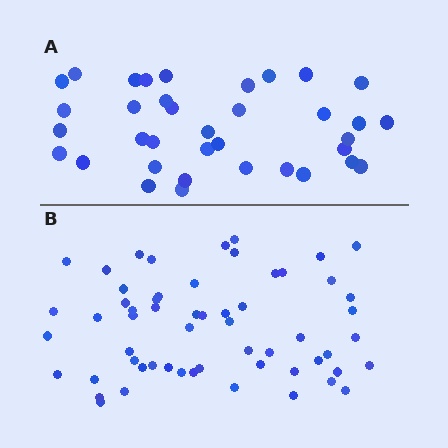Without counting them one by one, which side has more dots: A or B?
Region B (the bottom region) has more dots.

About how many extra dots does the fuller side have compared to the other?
Region B has approximately 20 more dots than region A.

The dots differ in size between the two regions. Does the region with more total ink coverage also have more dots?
No. Region A has more total ink coverage because its dots are larger, but region B actually contains more individual dots. Total area can be misleading — the number of items is what matters here.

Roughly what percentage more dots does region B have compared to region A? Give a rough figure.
About 60% more.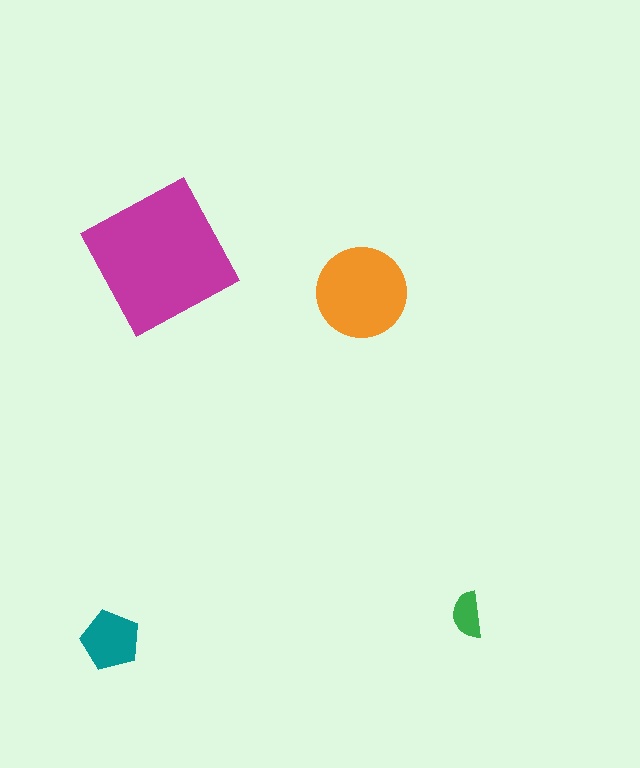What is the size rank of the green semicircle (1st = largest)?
4th.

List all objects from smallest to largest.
The green semicircle, the teal pentagon, the orange circle, the magenta square.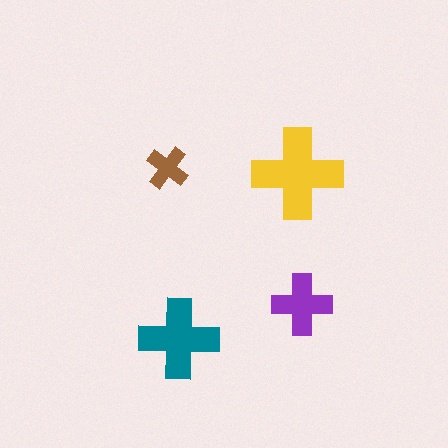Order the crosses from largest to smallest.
the yellow one, the teal one, the purple one, the brown one.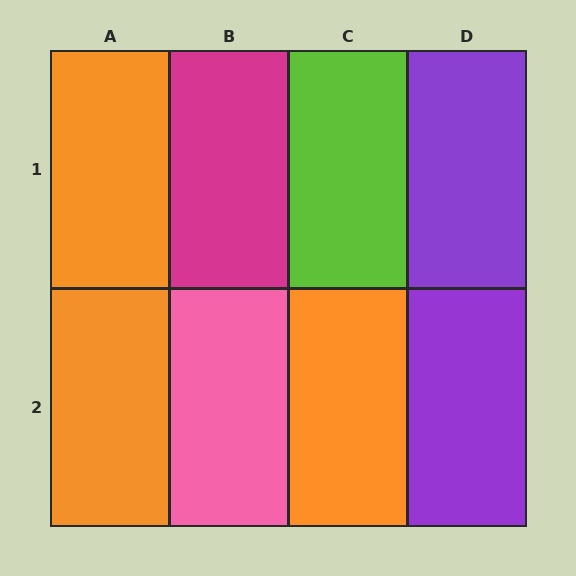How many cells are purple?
2 cells are purple.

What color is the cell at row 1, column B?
Magenta.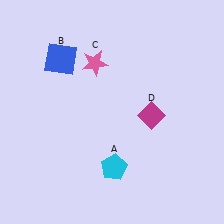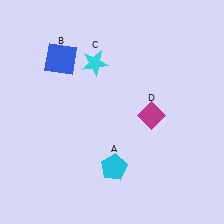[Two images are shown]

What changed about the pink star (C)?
In Image 1, C is pink. In Image 2, it changed to cyan.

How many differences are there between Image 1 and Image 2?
There is 1 difference between the two images.